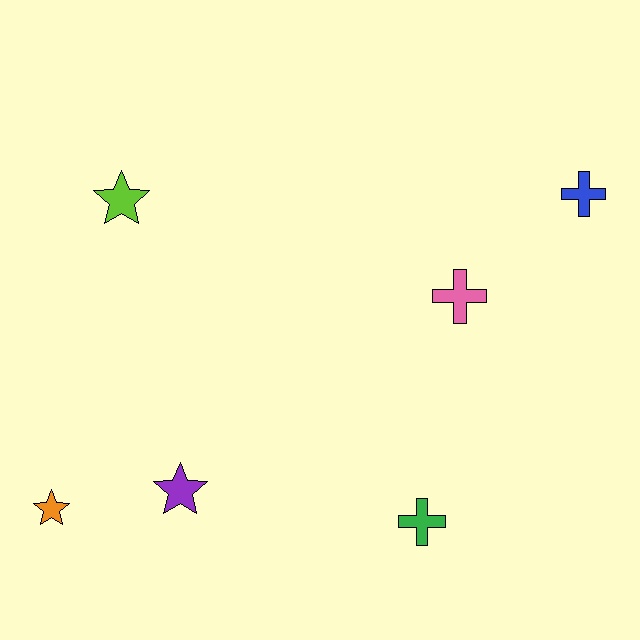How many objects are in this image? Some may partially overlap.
There are 6 objects.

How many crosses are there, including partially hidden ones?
There are 3 crosses.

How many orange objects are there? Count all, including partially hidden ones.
There is 1 orange object.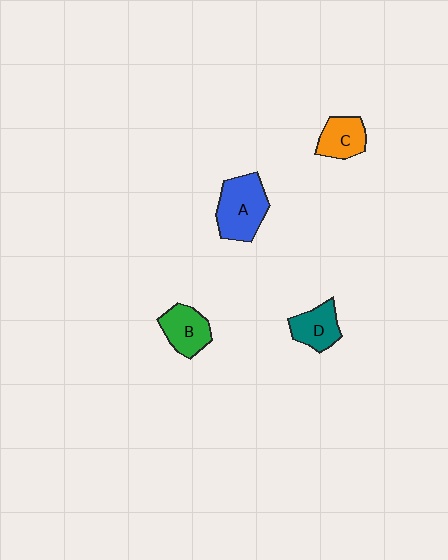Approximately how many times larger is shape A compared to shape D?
Approximately 1.5 times.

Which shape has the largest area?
Shape A (blue).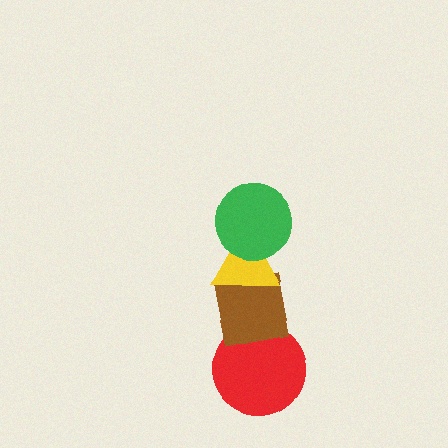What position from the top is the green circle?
The green circle is 1st from the top.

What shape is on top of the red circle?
The brown square is on top of the red circle.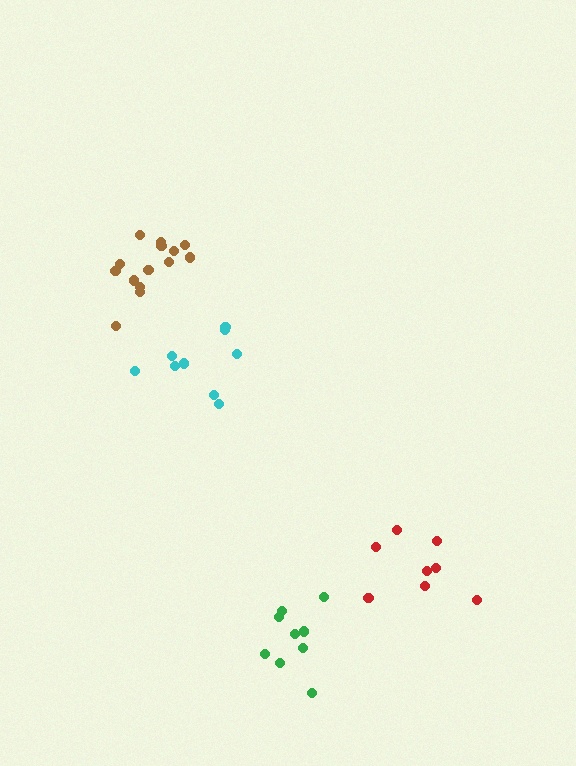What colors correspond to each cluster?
The clusters are colored: red, brown, green, cyan.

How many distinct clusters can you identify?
There are 4 distinct clusters.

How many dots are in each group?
Group 1: 8 dots, Group 2: 14 dots, Group 3: 9 dots, Group 4: 9 dots (40 total).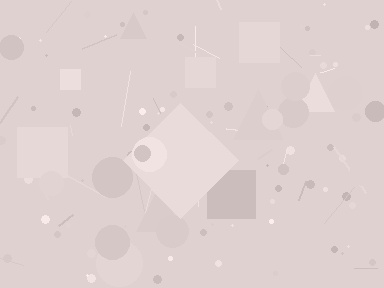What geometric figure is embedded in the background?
A diamond is embedded in the background.